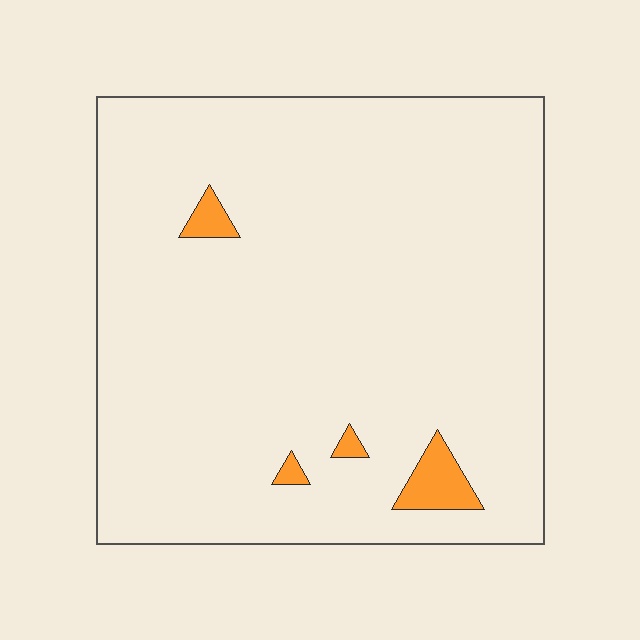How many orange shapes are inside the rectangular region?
4.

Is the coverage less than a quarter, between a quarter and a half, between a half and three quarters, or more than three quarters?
Less than a quarter.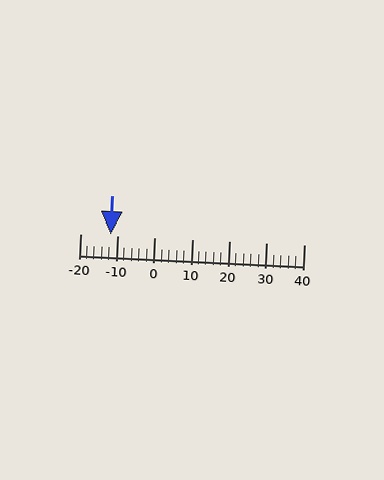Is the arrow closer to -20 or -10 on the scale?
The arrow is closer to -10.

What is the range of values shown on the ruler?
The ruler shows values from -20 to 40.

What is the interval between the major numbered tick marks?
The major tick marks are spaced 10 units apart.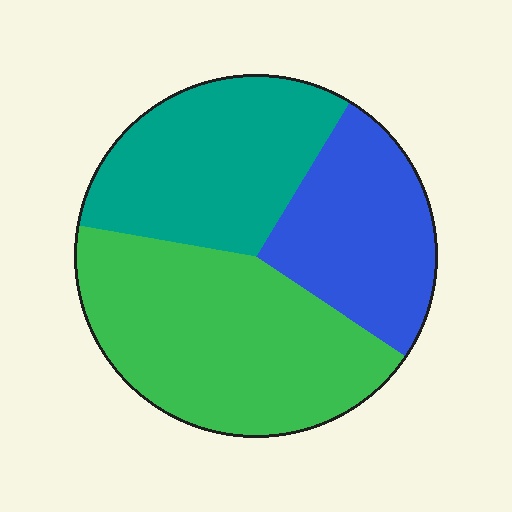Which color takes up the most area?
Green, at roughly 45%.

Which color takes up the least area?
Blue, at roughly 25%.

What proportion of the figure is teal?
Teal takes up between a sixth and a third of the figure.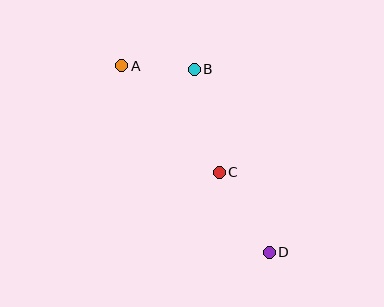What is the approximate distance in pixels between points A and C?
The distance between A and C is approximately 144 pixels.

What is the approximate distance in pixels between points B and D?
The distance between B and D is approximately 198 pixels.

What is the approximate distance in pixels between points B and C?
The distance between B and C is approximately 106 pixels.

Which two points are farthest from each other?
Points A and D are farthest from each other.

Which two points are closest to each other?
Points A and B are closest to each other.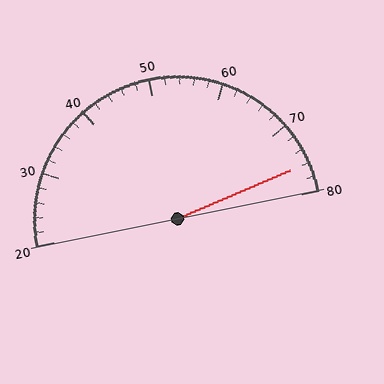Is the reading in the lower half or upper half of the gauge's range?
The reading is in the upper half of the range (20 to 80).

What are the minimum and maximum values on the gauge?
The gauge ranges from 20 to 80.